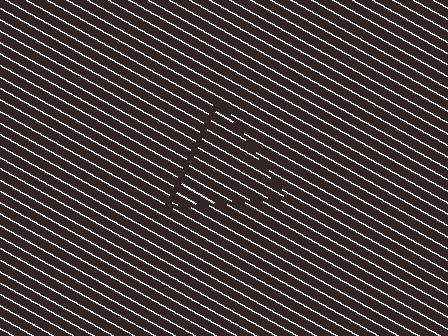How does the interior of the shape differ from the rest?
The interior of the shape contains the same grating, shifted by half a period — the contour is defined by the phase discontinuity where line-ends from the inner and outer gratings abut.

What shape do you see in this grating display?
An illusory triangle. The interior of the shape contains the same grating, shifted by half a period — the contour is defined by the phase discontinuity where line-ends from the inner and outer gratings abut.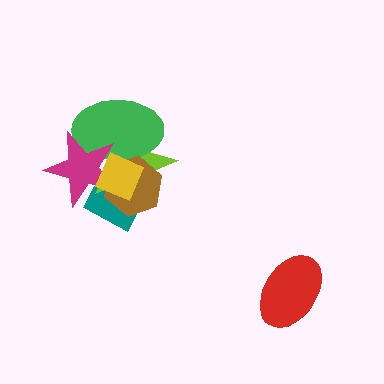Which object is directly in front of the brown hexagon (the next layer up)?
The magenta star is directly in front of the brown hexagon.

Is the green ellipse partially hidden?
Yes, it is partially covered by another shape.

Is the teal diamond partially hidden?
Yes, it is partially covered by another shape.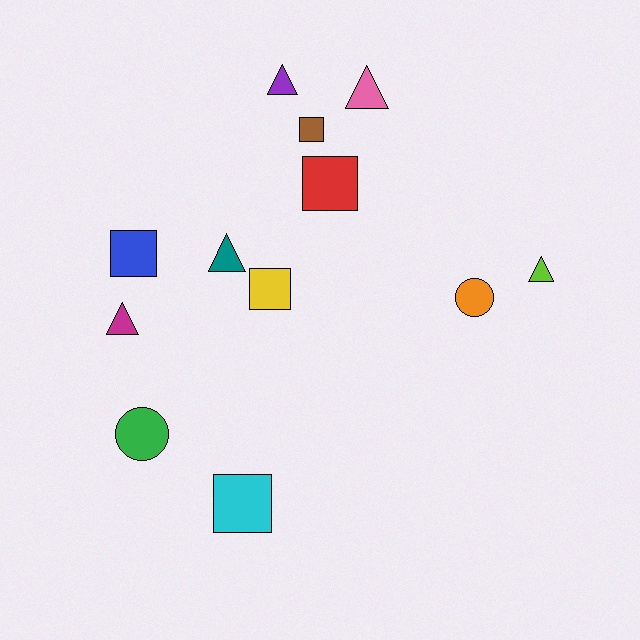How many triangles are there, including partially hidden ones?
There are 5 triangles.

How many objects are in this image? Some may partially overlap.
There are 12 objects.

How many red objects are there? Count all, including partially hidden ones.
There is 1 red object.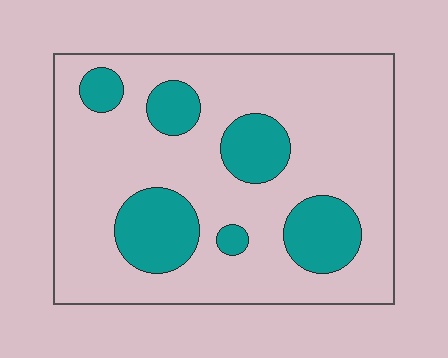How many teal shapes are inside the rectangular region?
6.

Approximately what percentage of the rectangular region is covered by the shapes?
Approximately 25%.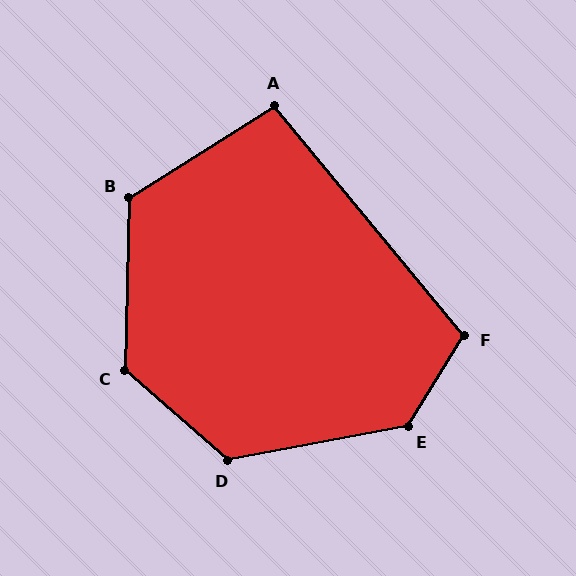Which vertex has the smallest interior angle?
A, at approximately 97 degrees.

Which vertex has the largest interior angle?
E, at approximately 133 degrees.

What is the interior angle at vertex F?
Approximately 108 degrees (obtuse).